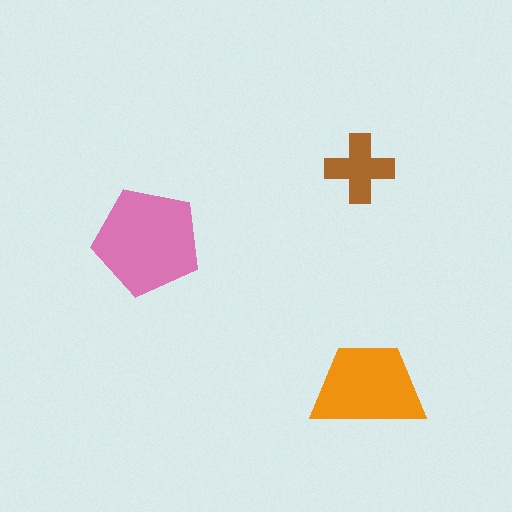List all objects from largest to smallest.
The pink pentagon, the orange trapezoid, the brown cross.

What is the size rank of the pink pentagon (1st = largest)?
1st.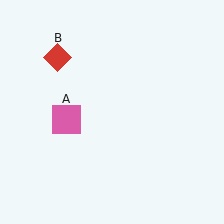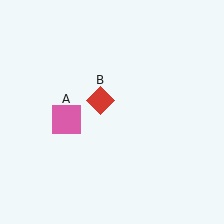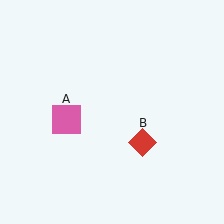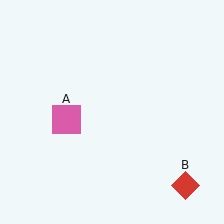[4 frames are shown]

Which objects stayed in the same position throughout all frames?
Pink square (object A) remained stationary.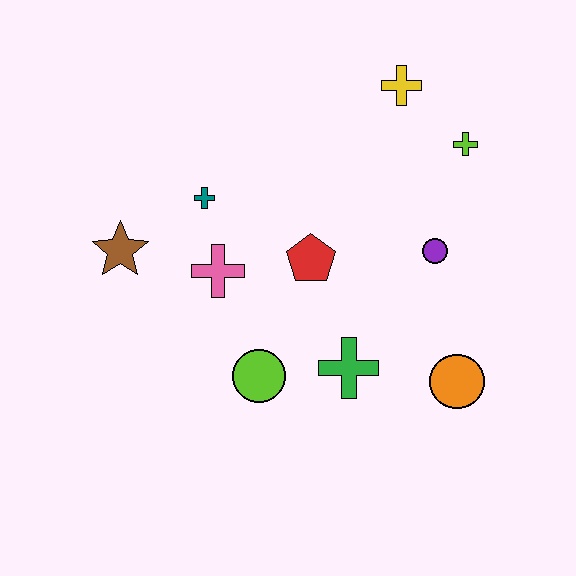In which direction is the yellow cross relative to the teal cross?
The yellow cross is to the right of the teal cross.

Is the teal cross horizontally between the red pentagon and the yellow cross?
No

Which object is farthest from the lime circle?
The yellow cross is farthest from the lime circle.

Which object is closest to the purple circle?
The lime cross is closest to the purple circle.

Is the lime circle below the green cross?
Yes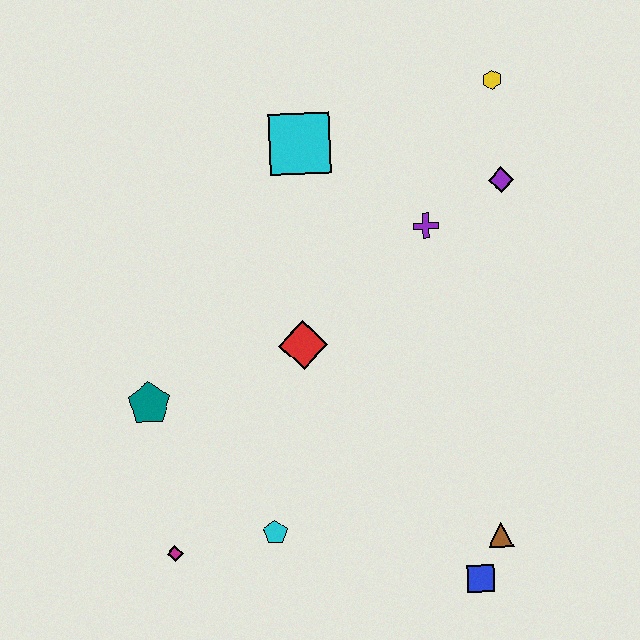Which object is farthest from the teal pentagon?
The yellow hexagon is farthest from the teal pentagon.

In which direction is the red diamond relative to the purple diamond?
The red diamond is to the left of the purple diamond.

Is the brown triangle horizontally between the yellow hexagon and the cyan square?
Yes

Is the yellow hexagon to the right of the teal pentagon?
Yes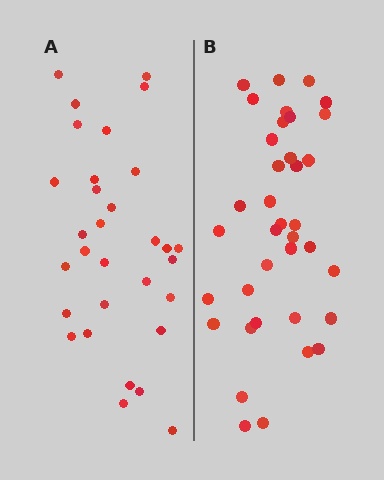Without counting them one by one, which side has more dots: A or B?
Region B (the right region) has more dots.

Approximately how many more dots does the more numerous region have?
Region B has about 6 more dots than region A.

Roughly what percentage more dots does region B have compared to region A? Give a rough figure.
About 20% more.